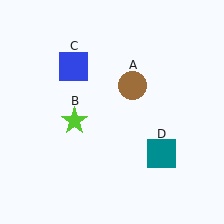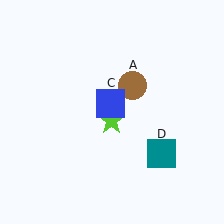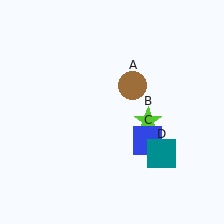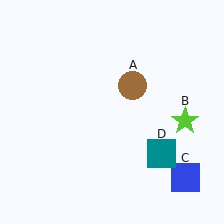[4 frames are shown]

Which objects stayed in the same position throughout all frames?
Brown circle (object A) and teal square (object D) remained stationary.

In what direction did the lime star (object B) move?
The lime star (object B) moved right.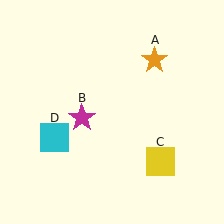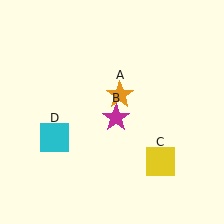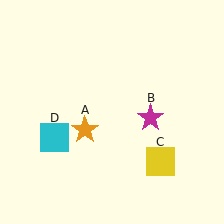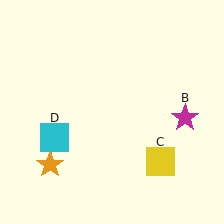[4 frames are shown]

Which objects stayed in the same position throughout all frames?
Yellow square (object C) and cyan square (object D) remained stationary.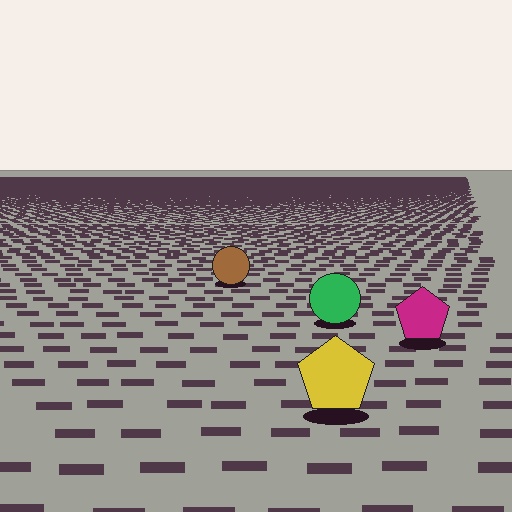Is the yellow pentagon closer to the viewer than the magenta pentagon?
Yes. The yellow pentagon is closer — you can tell from the texture gradient: the ground texture is coarser near it.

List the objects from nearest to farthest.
From nearest to farthest: the yellow pentagon, the magenta pentagon, the green circle, the brown circle.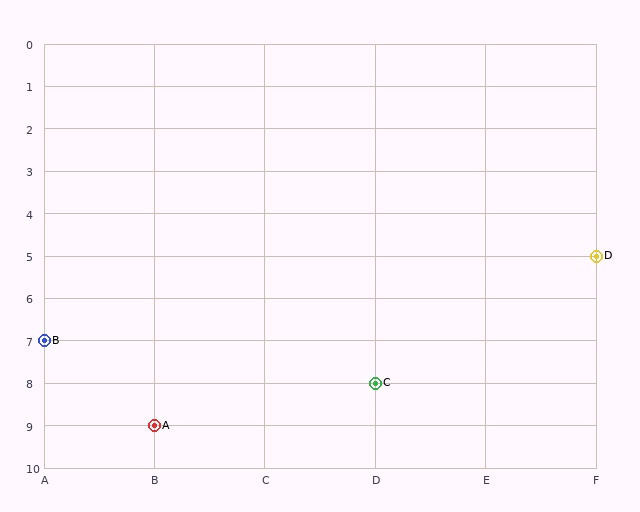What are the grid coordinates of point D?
Point D is at grid coordinates (F, 5).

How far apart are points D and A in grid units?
Points D and A are 4 columns and 4 rows apart (about 5.7 grid units diagonally).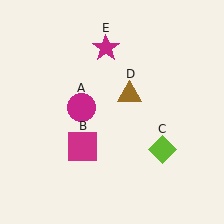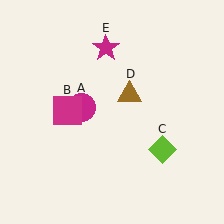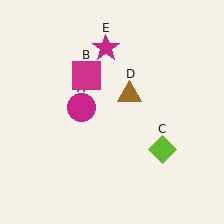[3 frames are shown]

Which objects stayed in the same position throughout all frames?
Magenta circle (object A) and lime diamond (object C) and brown triangle (object D) and magenta star (object E) remained stationary.